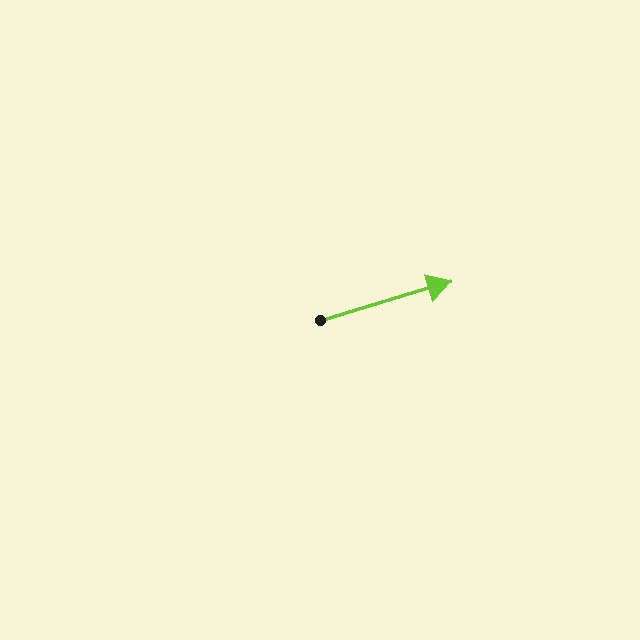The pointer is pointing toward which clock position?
Roughly 2 o'clock.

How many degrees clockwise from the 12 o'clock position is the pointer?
Approximately 73 degrees.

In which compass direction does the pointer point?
East.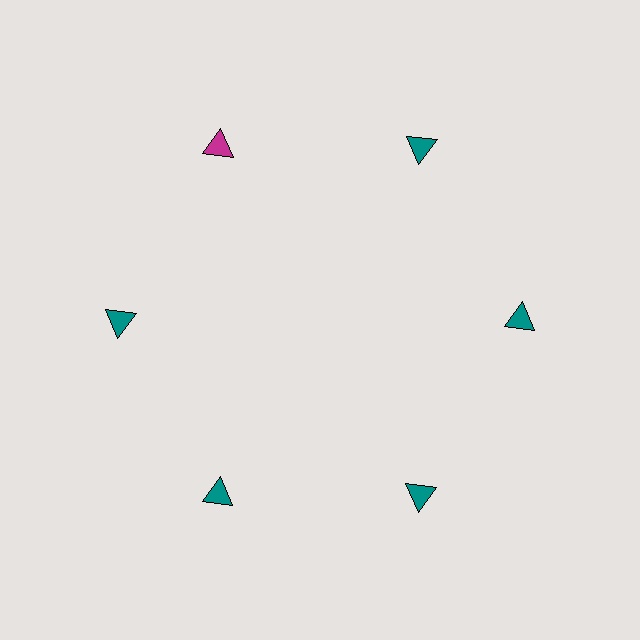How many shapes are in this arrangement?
There are 6 shapes arranged in a ring pattern.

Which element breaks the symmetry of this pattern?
The magenta triangle at roughly the 11 o'clock position breaks the symmetry. All other shapes are teal triangles.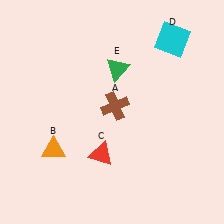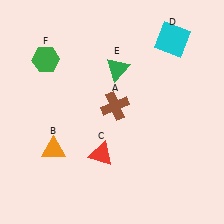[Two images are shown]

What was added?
A green hexagon (F) was added in Image 2.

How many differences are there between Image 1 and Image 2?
There is 1 difference between the two images.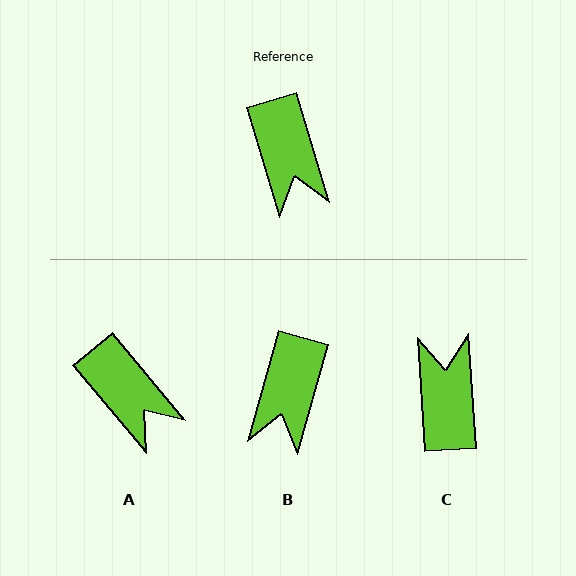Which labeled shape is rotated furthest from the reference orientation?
C, about 167 degrees away.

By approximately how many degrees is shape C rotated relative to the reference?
Approximately 167 degrees counter-clockwise.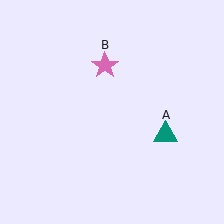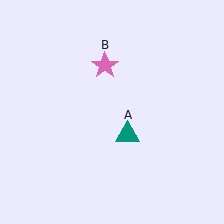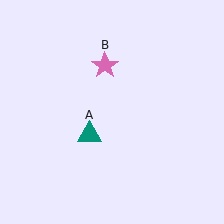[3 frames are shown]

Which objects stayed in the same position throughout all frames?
Pink star (object B) remained stationary.